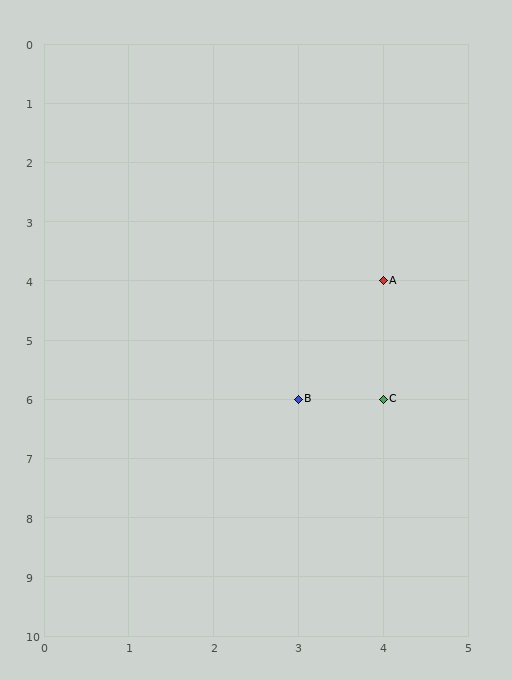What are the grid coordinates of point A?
Point A is at grid coordinates (4, 4).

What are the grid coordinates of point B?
Point B is at grid coordinates (3, 6).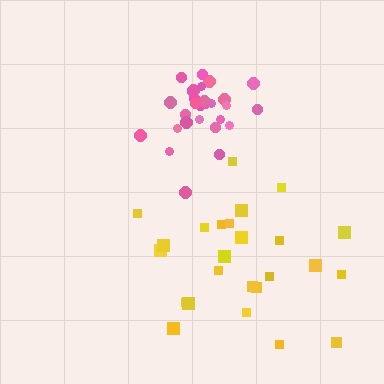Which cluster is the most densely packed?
Pink.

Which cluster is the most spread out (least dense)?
Yellow.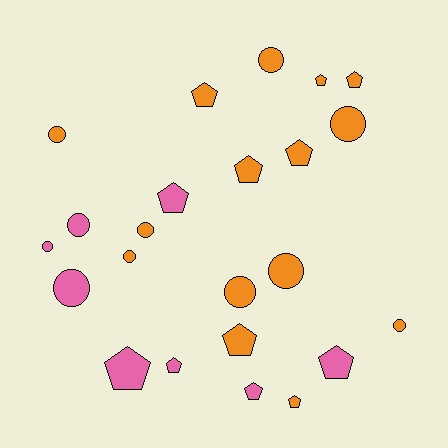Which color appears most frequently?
Orange, with 15 objects.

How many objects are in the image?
There are 23 objects.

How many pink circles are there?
There are 3 pink circles.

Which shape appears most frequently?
Pentagon, with 12 objects.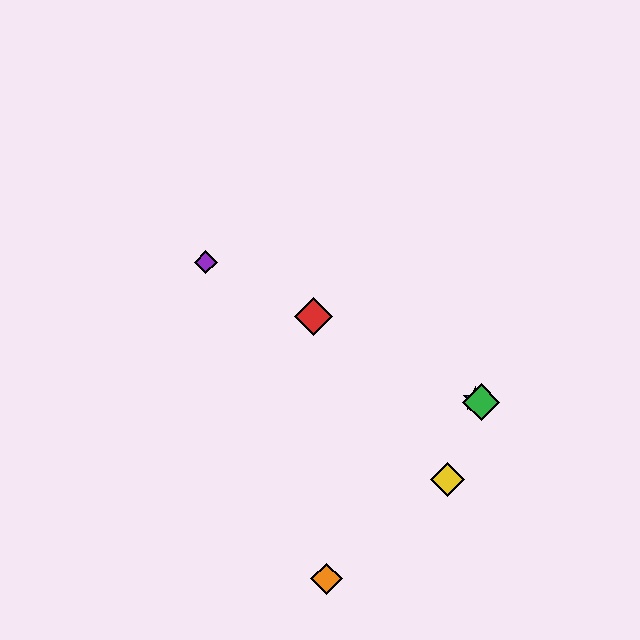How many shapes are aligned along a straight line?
4 shapes (the red diamond, the blue star, the green diamond, the purple diamond) are aligned along a straight line.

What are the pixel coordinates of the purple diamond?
The purple diamond is at (206, 262).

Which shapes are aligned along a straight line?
The red diamond, the blue star, the green diamond, the purple diamond are aligned along a straight line.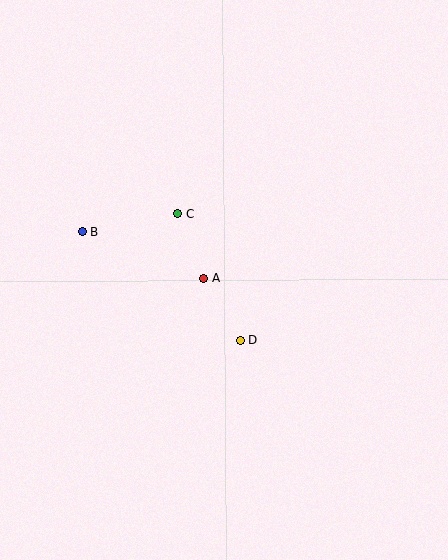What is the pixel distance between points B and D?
The distance between B and D is 192 pixels.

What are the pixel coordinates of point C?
Point C is at (177, 214).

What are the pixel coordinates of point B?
Point B is at (82, 232).